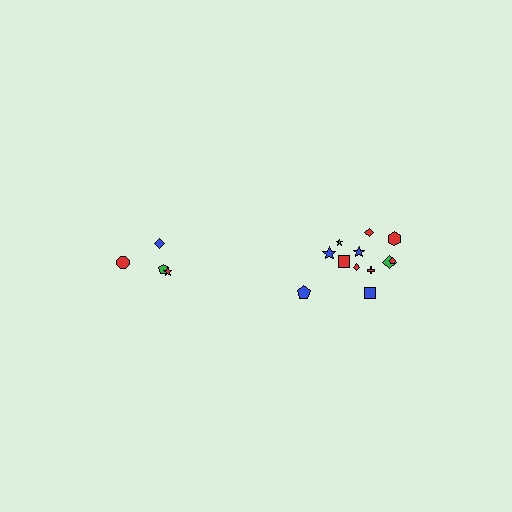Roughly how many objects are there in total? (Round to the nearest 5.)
Roughly 15 objects in total.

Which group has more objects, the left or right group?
The right group.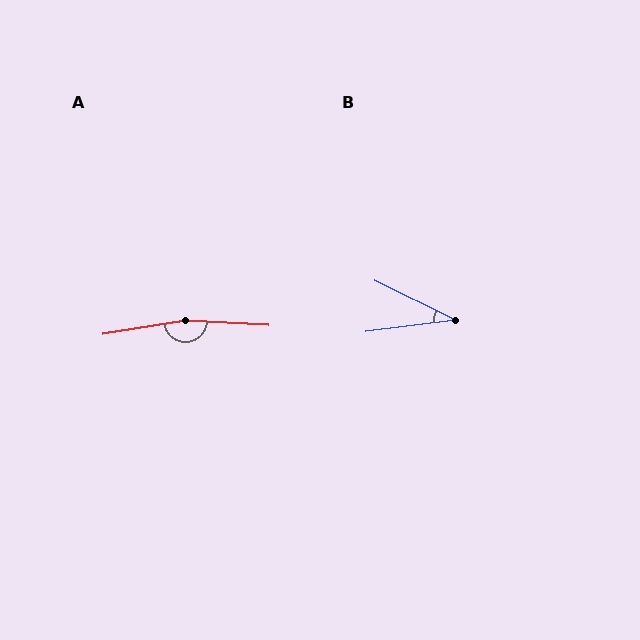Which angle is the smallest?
B, at approximately 34 degrees.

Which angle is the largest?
A, at approximately 168 degrees.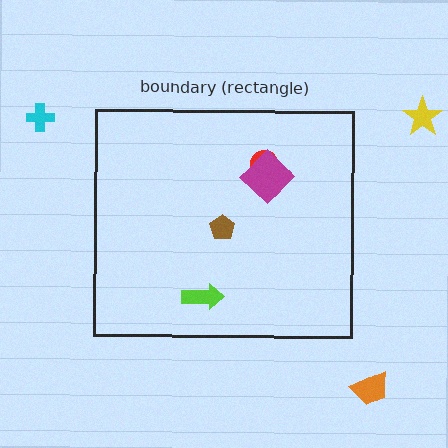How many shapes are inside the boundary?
4 inside, 3 outside.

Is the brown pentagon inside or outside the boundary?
Inside.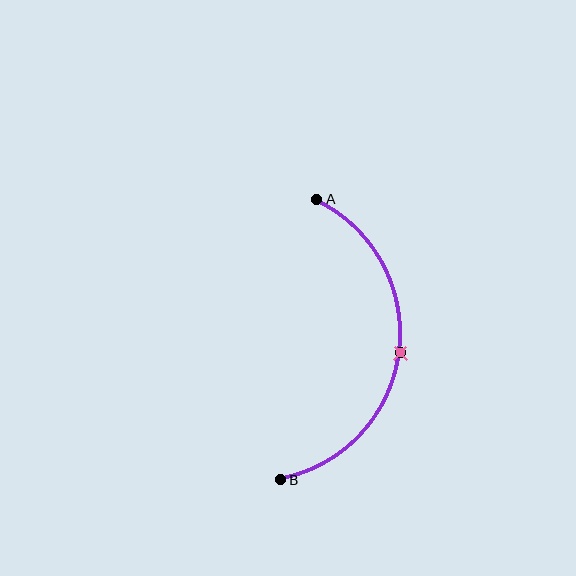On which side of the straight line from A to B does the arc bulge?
The arc bulges to the right of the straight line connecting A and B.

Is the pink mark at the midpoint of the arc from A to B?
Yes. The pink mark lies on the arc at equal arc-length from both A and B — it is the arc midpoint.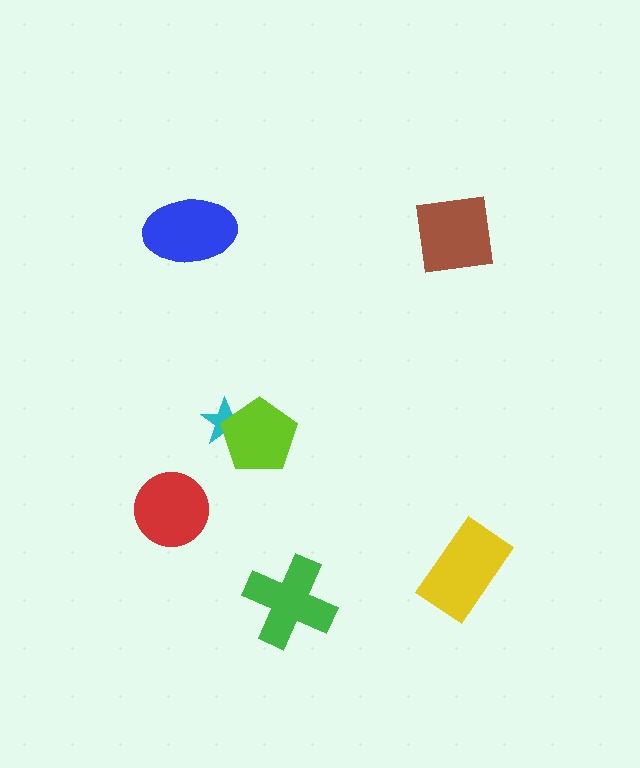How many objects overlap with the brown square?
0 objects overlap with the brown square.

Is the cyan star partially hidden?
Yes, it is partially covered by another shape.